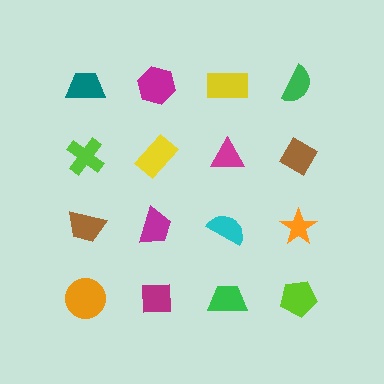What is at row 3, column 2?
A magenta trapezoid.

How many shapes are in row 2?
4 shapes.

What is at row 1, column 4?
A green semicircle.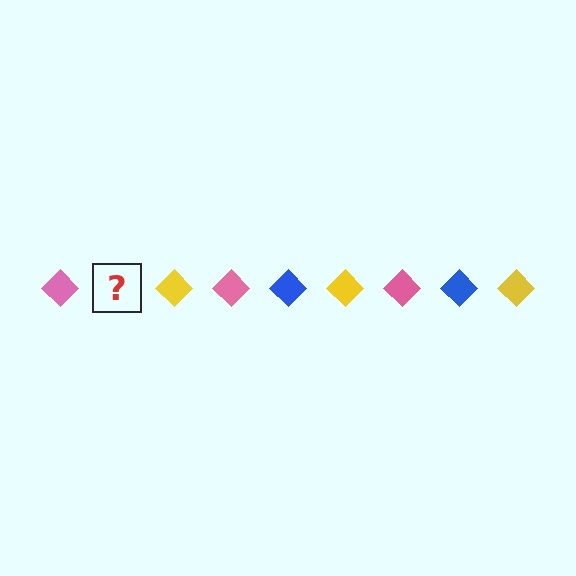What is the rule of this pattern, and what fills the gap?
The rule is that the pattern cycles through pink, blue, yellow diamonds. The gap should be filled with a blue diamond.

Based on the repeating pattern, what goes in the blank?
The blank should be a blue diamond.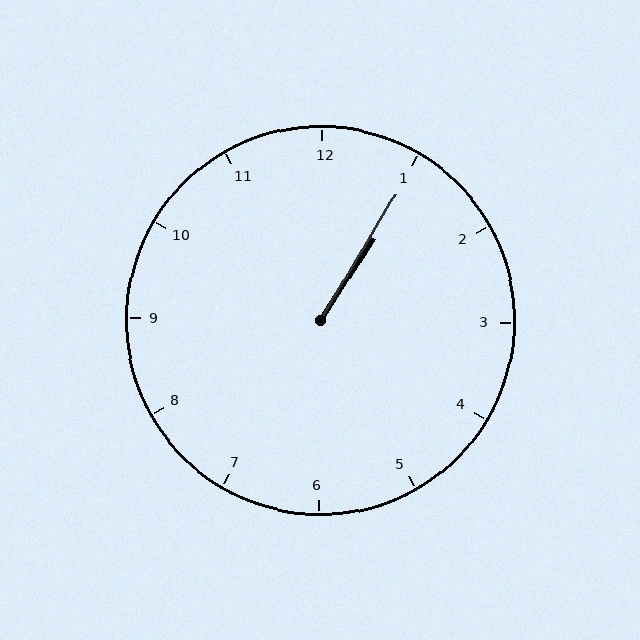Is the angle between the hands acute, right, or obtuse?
It is acute.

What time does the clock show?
1:05.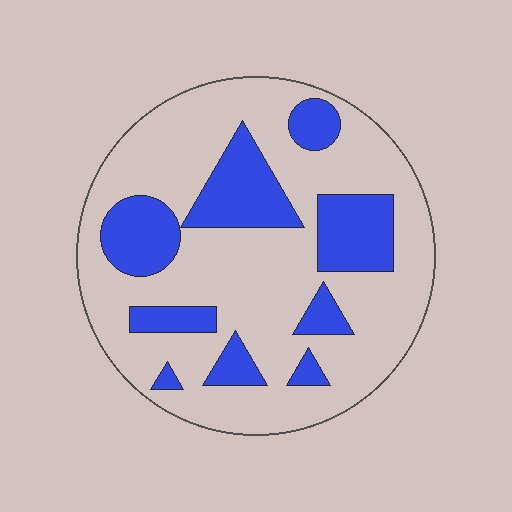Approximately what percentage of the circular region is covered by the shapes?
Approximately 25%.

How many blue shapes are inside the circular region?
9.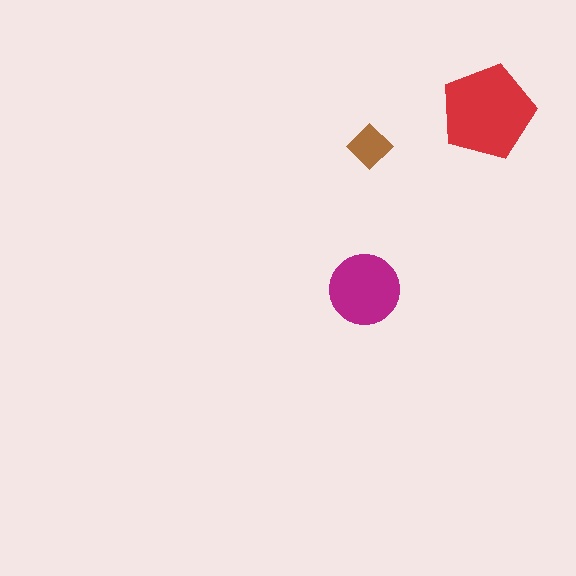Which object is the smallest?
The brown diamond.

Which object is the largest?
The red pentagon.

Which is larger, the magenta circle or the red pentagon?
The red pentagon.